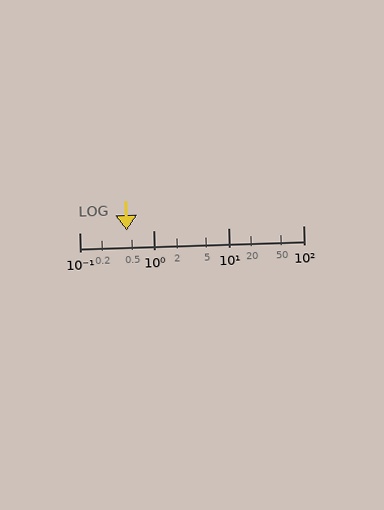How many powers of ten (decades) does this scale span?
The scale spans 3 decades, from 0.1 to 100.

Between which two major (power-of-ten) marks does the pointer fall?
The pointer is between 0.1 and 1.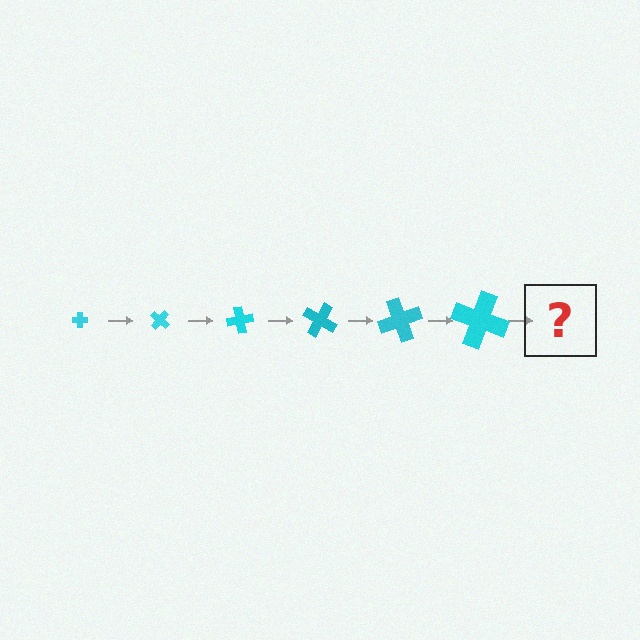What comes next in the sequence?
The next element should be a cross, larger than the previous one and rotated 240 degrees from the start.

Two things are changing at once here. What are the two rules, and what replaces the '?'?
The two rules are that the cross grows larger each step and it rotates 40 degrees each step. The '?' should be a cross, larger than the previous one and rotated 240 degrees from the start.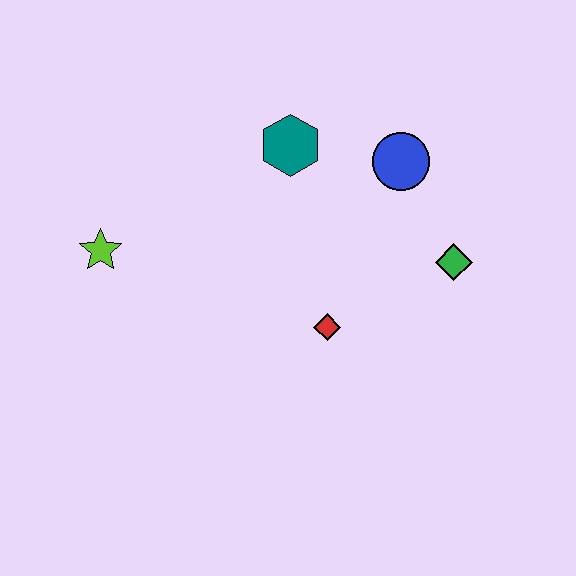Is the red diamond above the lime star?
No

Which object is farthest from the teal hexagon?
The lime star is farthest from the teal hexagon.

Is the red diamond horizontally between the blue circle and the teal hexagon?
Yes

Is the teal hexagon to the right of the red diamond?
No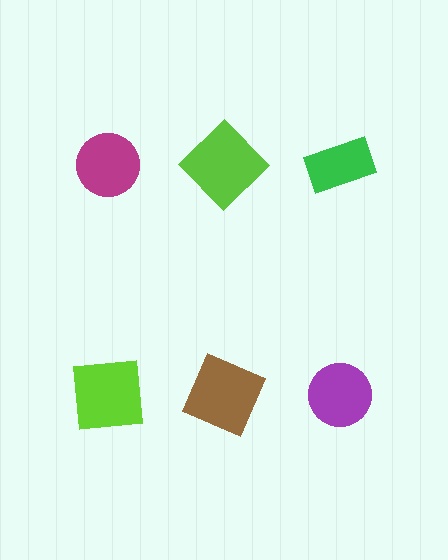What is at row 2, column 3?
A purple circle.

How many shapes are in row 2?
3 shapes.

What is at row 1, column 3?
A green rectangle.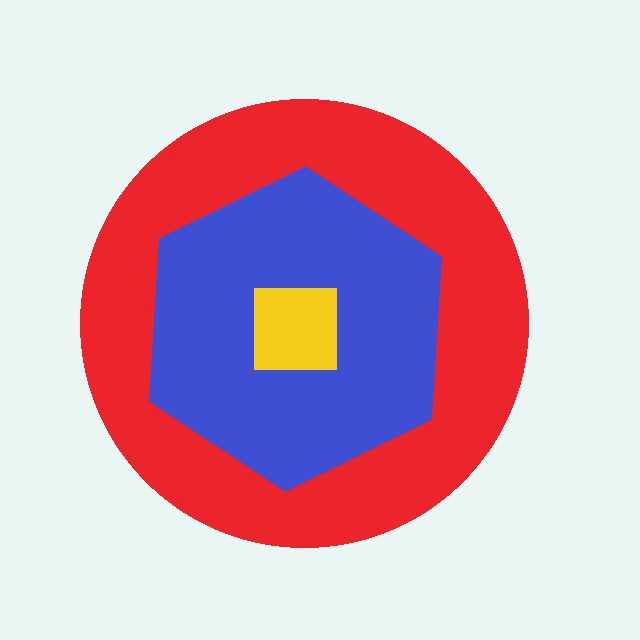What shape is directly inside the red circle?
The blue hexagon.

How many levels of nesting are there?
3.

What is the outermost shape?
The red circle.